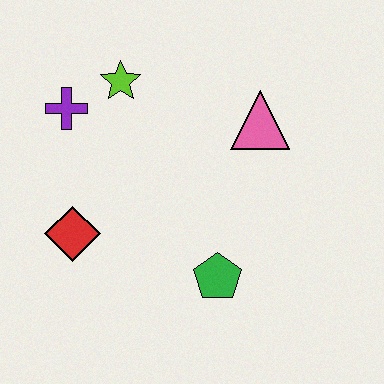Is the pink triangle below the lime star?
Yes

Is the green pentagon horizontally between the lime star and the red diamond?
No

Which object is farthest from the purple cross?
The green pentagon is farthest from the purple cross.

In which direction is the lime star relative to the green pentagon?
The lime star is above the green pentagon.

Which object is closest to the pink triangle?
The lime star is closest to the pink triangle.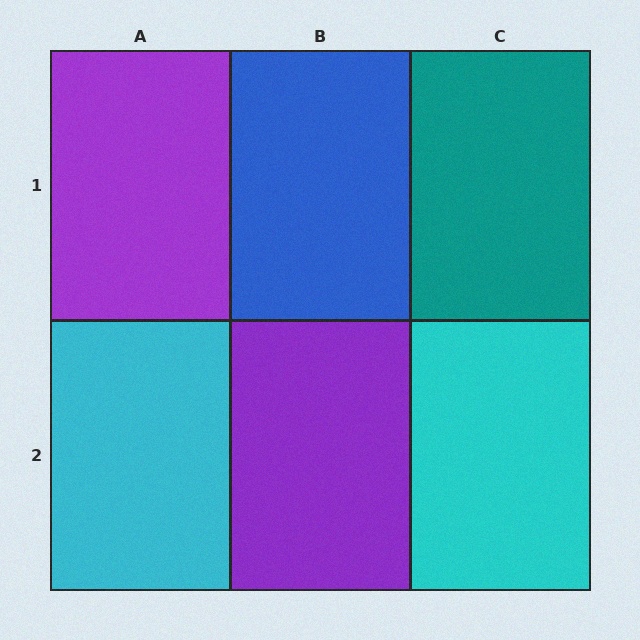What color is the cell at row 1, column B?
Blue.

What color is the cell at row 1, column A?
Purple.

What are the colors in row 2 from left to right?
Cyan, purple, cyan.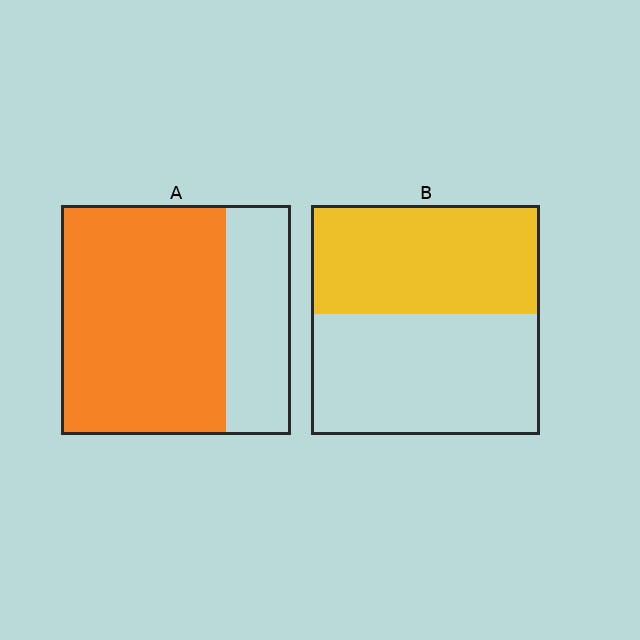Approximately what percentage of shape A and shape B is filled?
A is approximately 70% and B is approximately 45%.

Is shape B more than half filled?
Roughly half.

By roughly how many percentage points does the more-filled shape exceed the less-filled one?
By roughly 25 percentage points (A over B).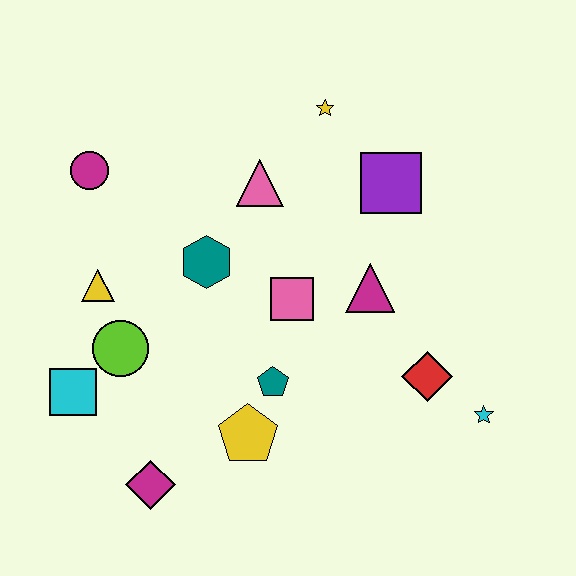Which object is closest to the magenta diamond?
The yellow pentagon is closest to the magenta diamond.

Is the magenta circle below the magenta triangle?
No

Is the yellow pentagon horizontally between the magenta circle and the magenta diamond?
No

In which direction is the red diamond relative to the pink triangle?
The red diamond is below the pink triangle.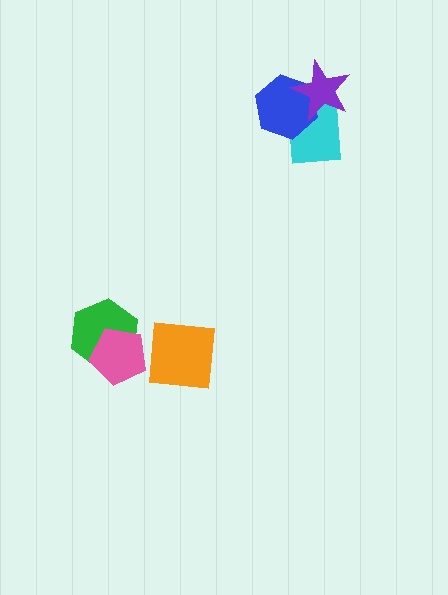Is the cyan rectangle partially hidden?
Yes, it is partially covered by another shape.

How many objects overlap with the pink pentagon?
1 object overlaps with the pink pentagon.